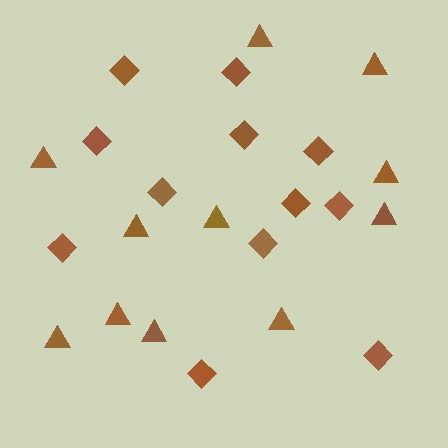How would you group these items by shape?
There are 2 groups: one group of triangles (11) and one group of diamonds (12).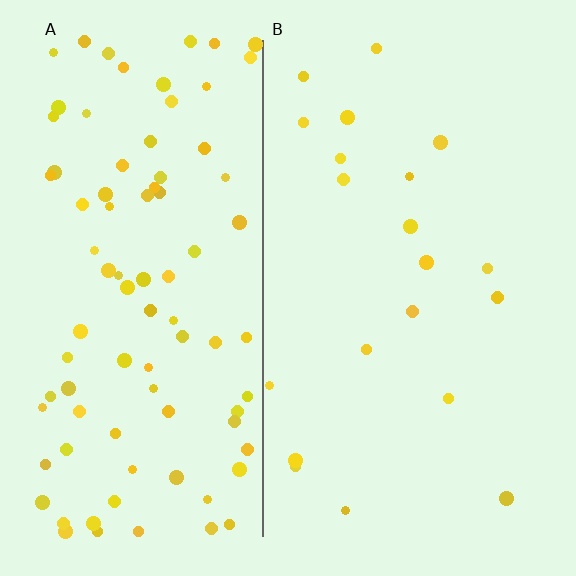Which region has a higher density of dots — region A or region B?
A (the left).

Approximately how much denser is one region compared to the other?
Approximately 4.3× — region A over region B.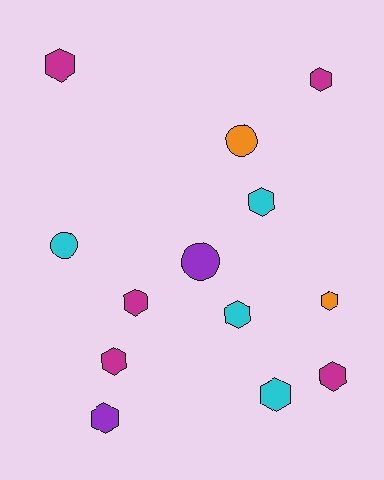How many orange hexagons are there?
There is 1 orange hexagon.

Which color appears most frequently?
Magenta, with 5 objects.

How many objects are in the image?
There are 13 objects.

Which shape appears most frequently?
Hexagon, with 10 objects.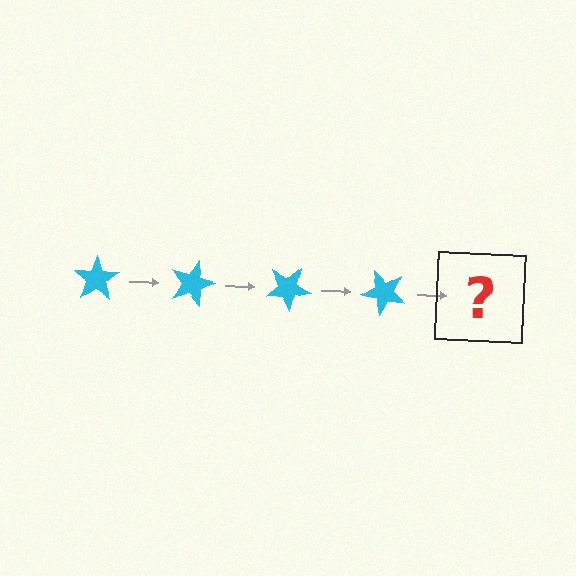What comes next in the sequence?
The next element should be a cyan star rotated 60 degrees.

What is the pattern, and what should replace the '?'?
The pattern is that the star rotates 15 degrees each step. The '?' should be a cyan star rotated 60 degrees.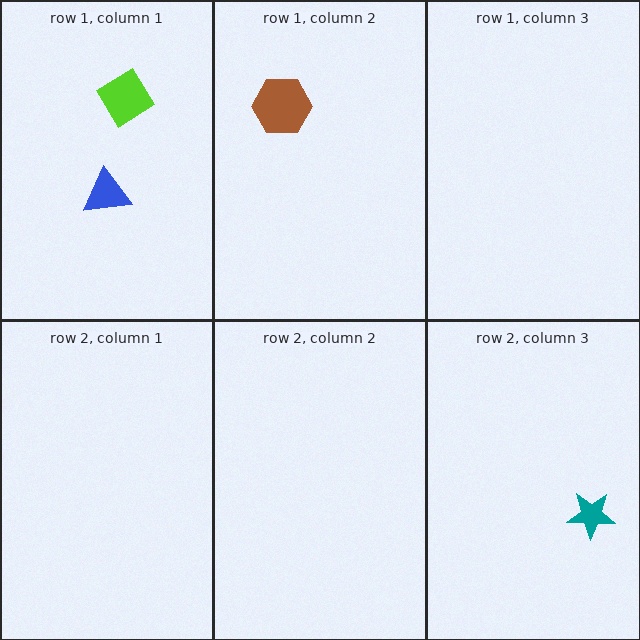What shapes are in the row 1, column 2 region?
The brown hexagon.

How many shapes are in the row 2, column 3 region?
1.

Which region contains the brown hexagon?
The row 1, column 2 region.